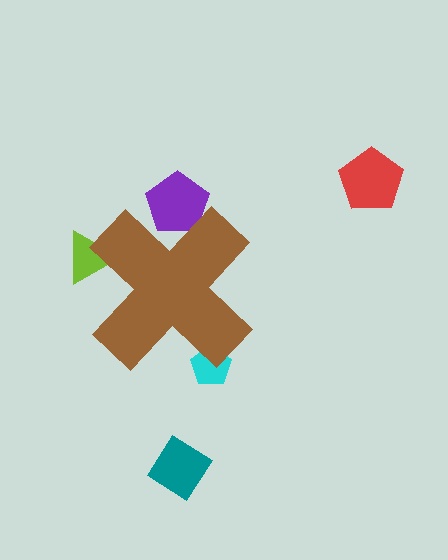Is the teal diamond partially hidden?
No, the teal diamond is fully visible.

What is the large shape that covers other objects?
A brown cross.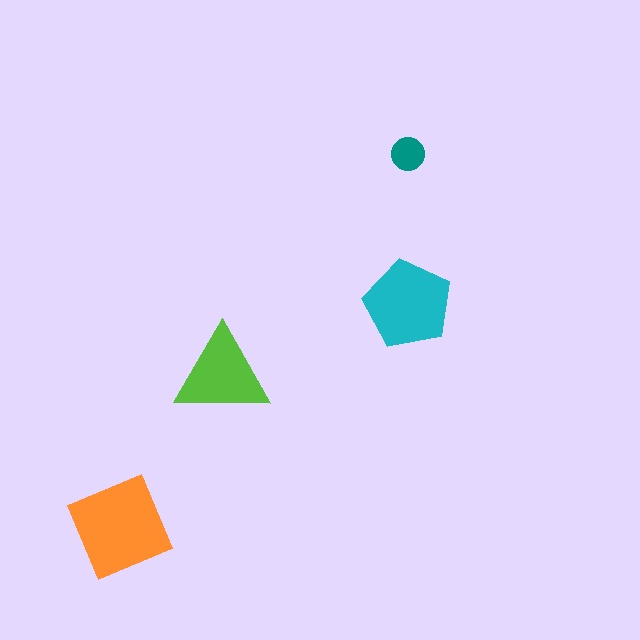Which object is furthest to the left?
The orange square is leftmost.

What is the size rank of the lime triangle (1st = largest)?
3rd.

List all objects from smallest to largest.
The teal circle, the lime triangle, the cyan pentagon, the orange square.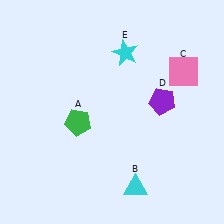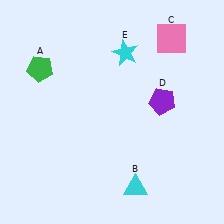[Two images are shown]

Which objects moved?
The objects that moved are: the green pentagon (A), the pink square (C).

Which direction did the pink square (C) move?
The pink square (C) moved up.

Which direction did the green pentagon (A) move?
The green pentagon (A) moved up.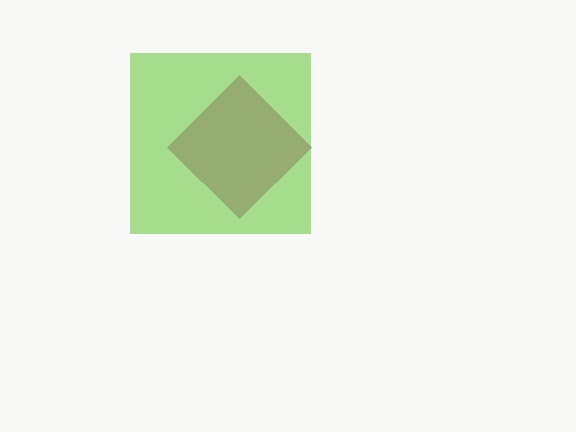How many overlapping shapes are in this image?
There are 2 overlapping shapes in the image.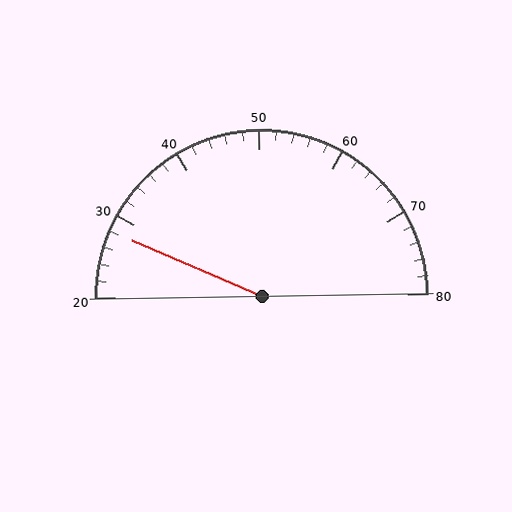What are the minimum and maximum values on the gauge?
The gauge ranges from 20 to 80.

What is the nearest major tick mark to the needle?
The nearest major tick mark is 30.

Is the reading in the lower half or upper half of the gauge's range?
The reading is in the lower half of the range (20 to 80).